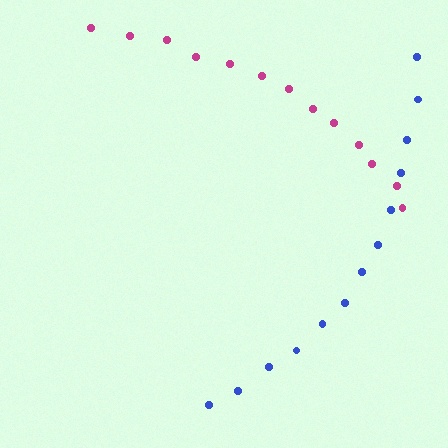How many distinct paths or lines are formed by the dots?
There are 2 distinct paths.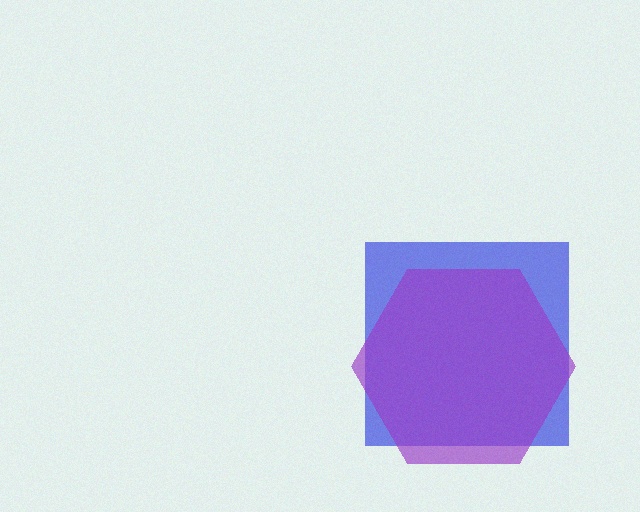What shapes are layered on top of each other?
The layered shapes are: a blue square, a purple hexagon.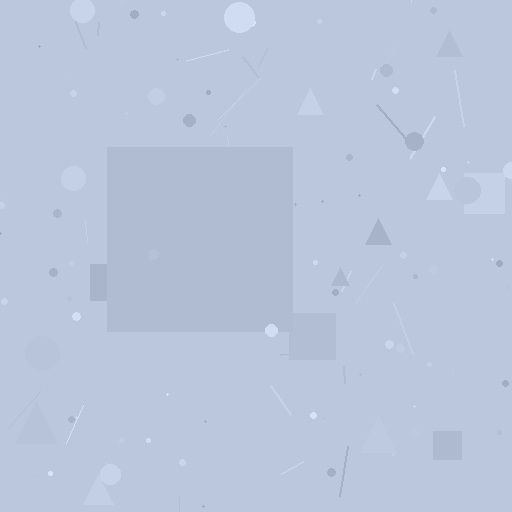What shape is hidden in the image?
A square is hidden in the image.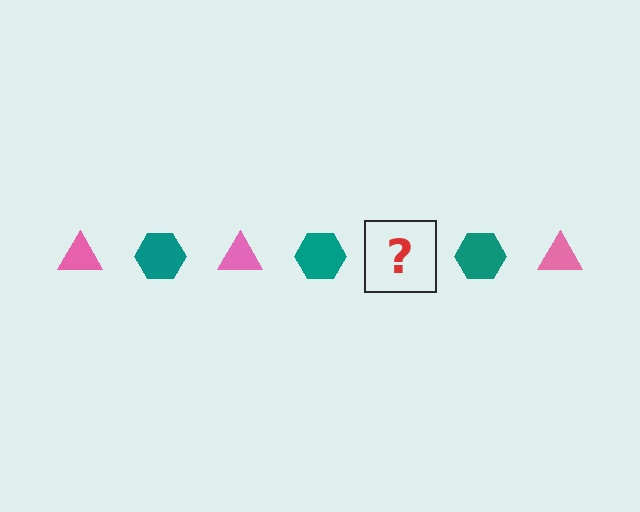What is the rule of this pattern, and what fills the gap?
The rule is that the pattern alternates between pink triangle and teal hexagon. The gap should be filled with a pink triangle.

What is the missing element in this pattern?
The missing element is a pink triangle.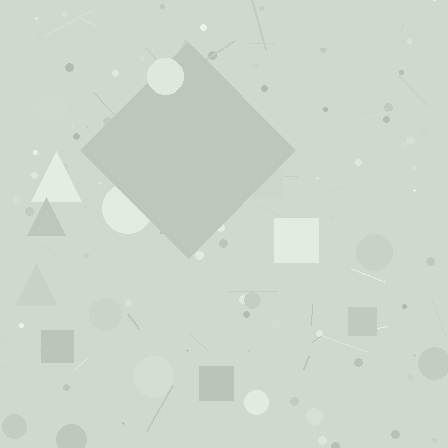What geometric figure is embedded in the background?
A diamond is embedded in the background.